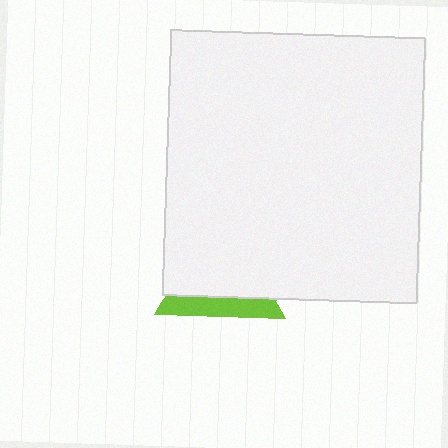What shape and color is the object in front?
The object in front is a white rectangle.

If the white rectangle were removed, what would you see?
You would see the complete lime triangle.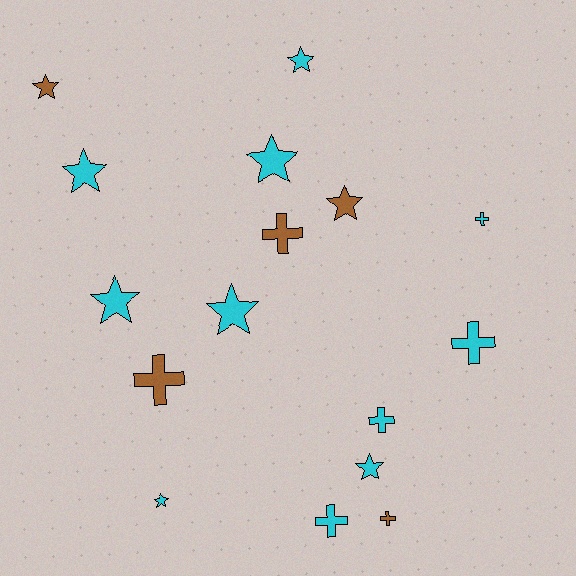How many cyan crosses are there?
There are 4 cyan crosses.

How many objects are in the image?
There are 16 objects.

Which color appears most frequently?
Cyan, with 11 objects.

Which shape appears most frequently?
Star, with 9 objects.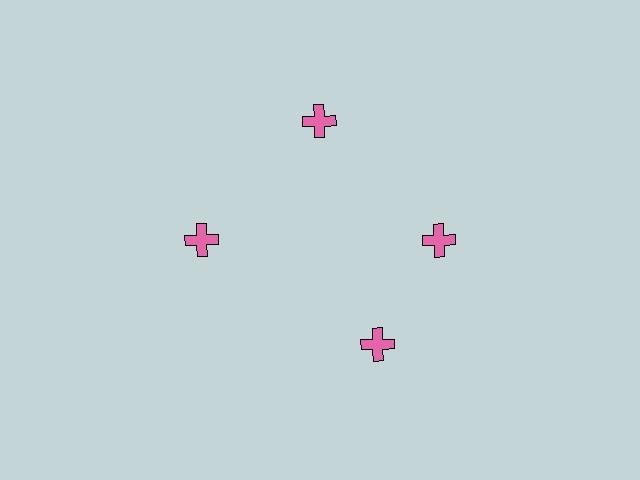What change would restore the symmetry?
The symmetry would be restored by rotating it back into even spacing with its neighbors so that all 4 crosses sit at equal angles and equal distance from the center.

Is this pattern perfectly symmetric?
No. The 4 pink crosses are arranged in a ring, but one element near the 6 o'clock position is rotated out of alignment along the ring, breaking the 4-fold rotational symmetry.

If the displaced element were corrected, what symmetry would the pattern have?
It would have 4-fold rotational symmetry — the pattern would map onto itself every 90 degrees.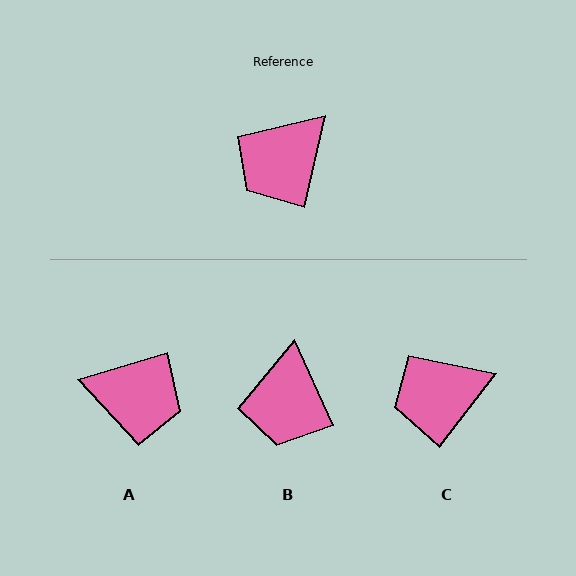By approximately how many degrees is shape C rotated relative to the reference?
Approximately 25 degrees clockwise.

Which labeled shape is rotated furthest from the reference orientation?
A, about 119 degrees away.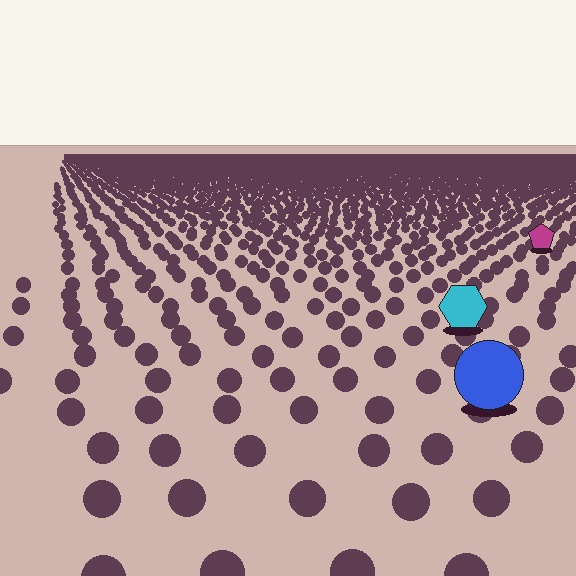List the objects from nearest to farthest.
From nearest to farthest: the blue circle, the cyan hexagon, the magenta pentagon.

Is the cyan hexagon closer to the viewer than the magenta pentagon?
Yes. The cyan hexagon is closer — you can tell from the texture gradient: the ground texture is coarser near it.